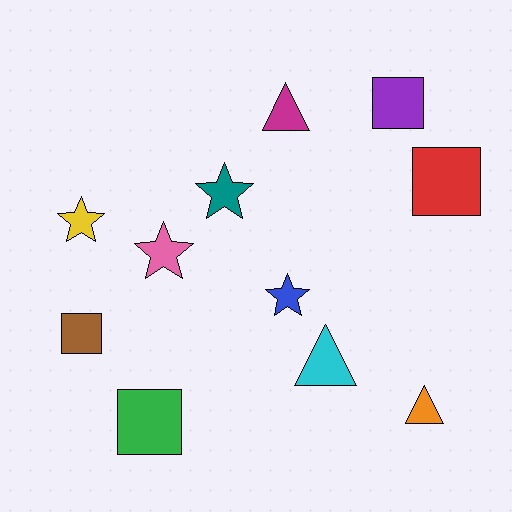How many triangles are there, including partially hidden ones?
There are 3 triangles.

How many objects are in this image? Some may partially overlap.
There are 11 objects.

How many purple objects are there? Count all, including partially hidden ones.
There is 1 purple object.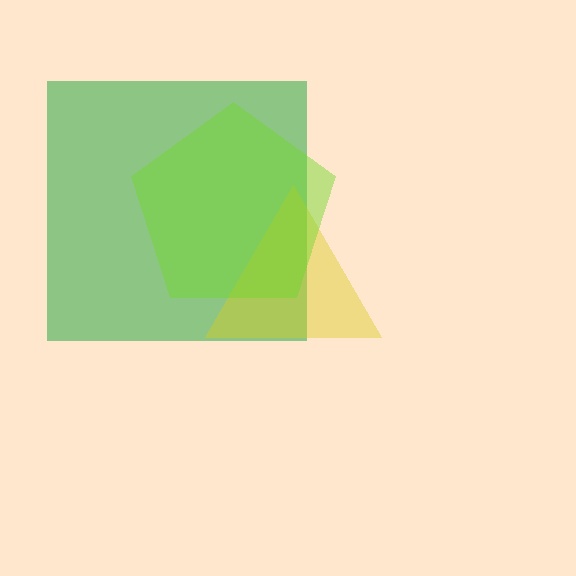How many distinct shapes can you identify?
There are 3 distinct shapes: a green square, a yellow triangle, a lime pentagon.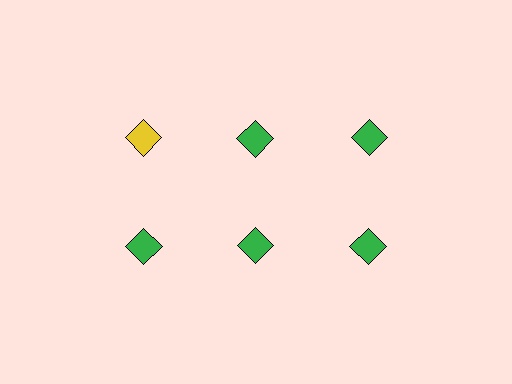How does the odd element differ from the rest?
It has a different color: yellow instead of green.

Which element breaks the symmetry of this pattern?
The yellow diamond in the top row, leftmost column breaks the symmetry. All other shapes are green diamonds.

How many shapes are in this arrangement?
There are 6 shapes arranged in a grid pattern.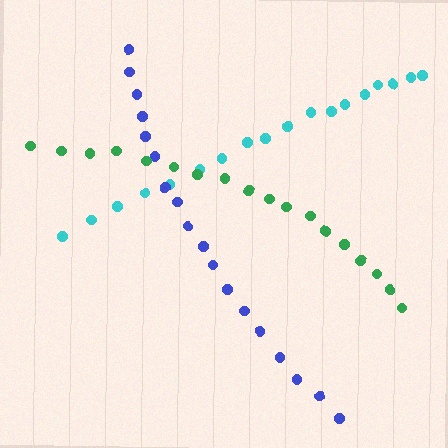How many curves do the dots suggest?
There are 3 distinct paths.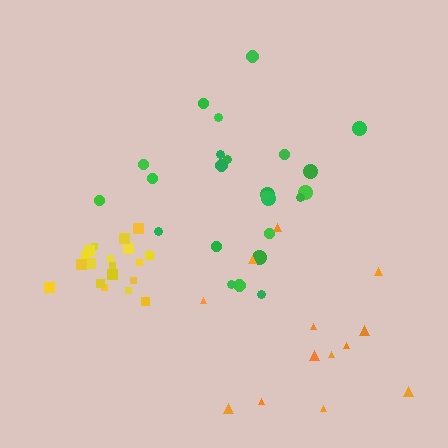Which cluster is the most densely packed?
Yellow.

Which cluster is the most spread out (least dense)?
Orange.